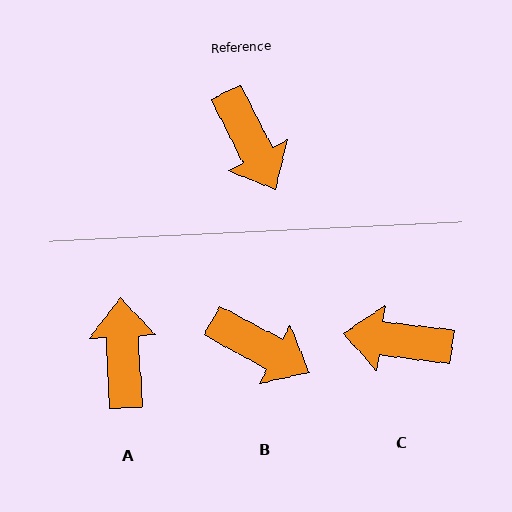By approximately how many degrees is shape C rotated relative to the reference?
Approximately 124 degrees clockwise.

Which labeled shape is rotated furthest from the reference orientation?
A, about 156 degrees away.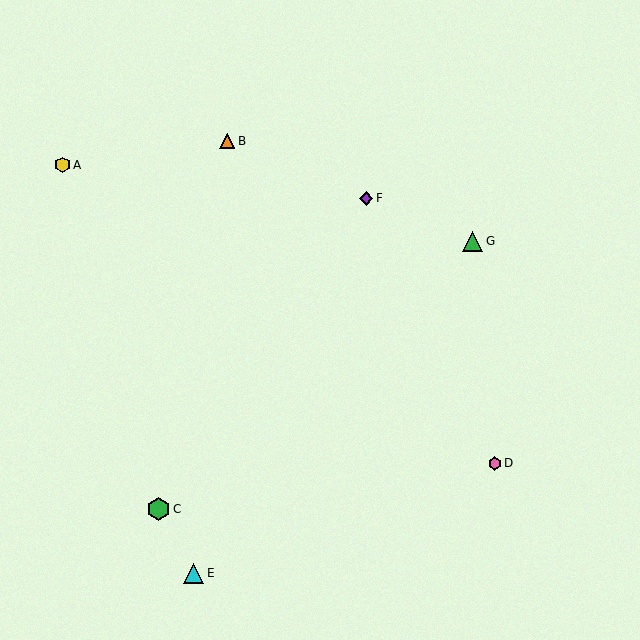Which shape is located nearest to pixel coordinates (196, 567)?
The cyan triangle (labeled E) at (194, 573) is nearest to that location.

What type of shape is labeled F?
Shape F is a purple diamond.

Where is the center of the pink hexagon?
The center of the pink hexagon is at (495, 463).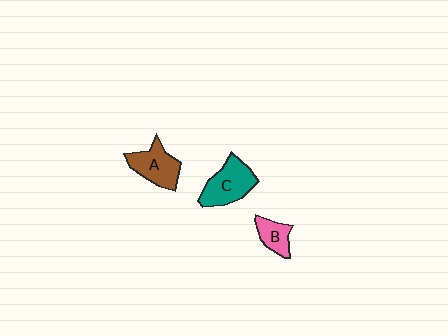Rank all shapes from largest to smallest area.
From largest to smallest: C (teal), A (brown), B (pink).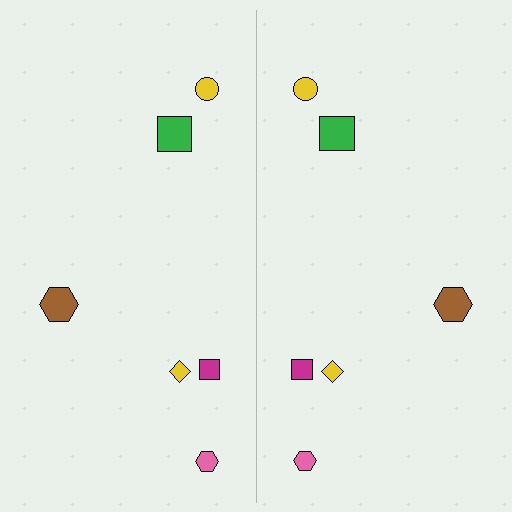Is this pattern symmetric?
Yes, this pattern has bilateral (reflection) symmetry.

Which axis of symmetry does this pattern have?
The pattern has a vertical axis of symmetry running through the center of the image.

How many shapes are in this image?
There are 12 shapes in this image.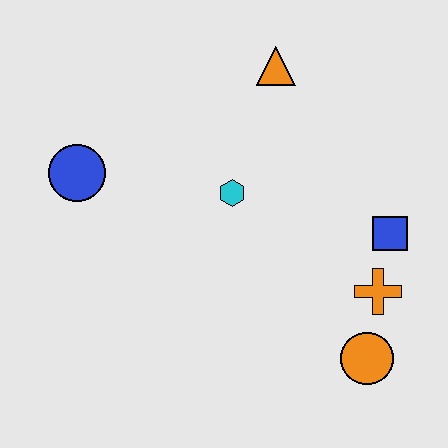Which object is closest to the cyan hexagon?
The orange triangle is closest to the cyan hexagon.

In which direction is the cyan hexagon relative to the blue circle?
The cyan hexagon is to the right of the blue circle.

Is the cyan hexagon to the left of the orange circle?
Yes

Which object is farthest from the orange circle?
The blue circle is farthest from the orange circle.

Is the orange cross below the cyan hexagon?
Yes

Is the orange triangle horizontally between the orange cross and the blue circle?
Yes